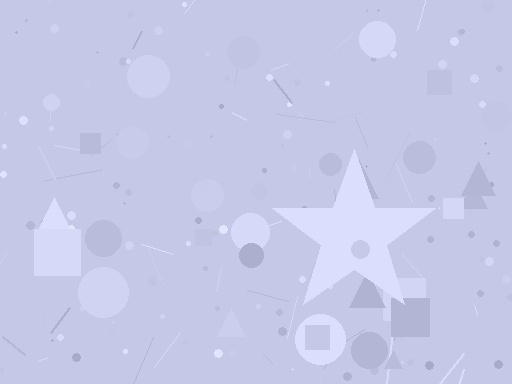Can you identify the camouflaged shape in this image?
The camouflaged shape is a star.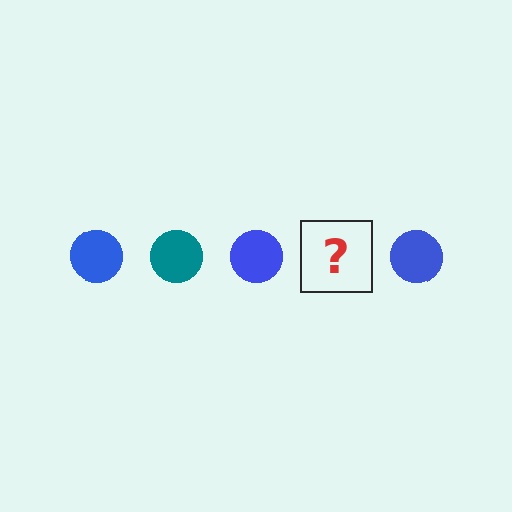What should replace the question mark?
The question mark should be replaced with a teal circle.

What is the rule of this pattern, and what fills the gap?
The rule is that the pattern cycles through blue, teal circles. The gap should be filled with a teal circle.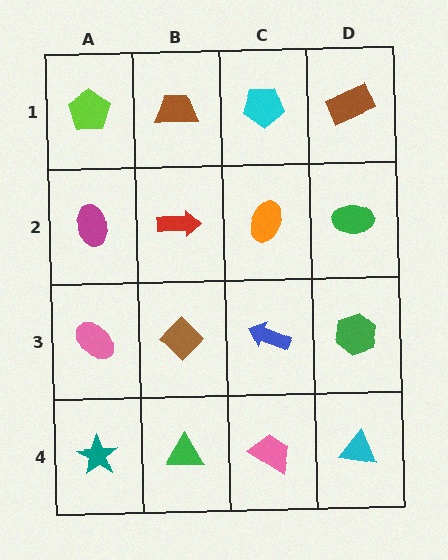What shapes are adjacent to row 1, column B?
A red arrow (row 2, column B), a lime pentagon (row 1, column A), a cyan pentagon (row 1, column C).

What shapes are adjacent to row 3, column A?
A magenta ellipse (row 2, column A), a teal star (row 4, column A), a brown diamond (row 3, column B).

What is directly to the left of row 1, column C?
A brown trapezoid.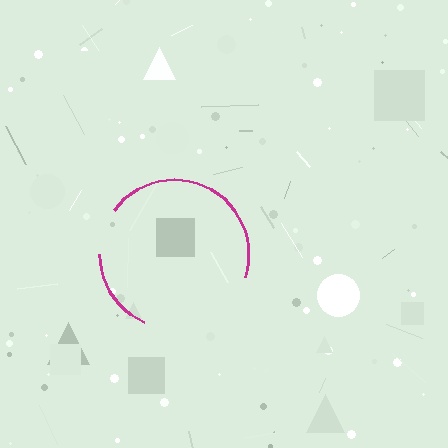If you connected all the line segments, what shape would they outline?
They would outline a circle.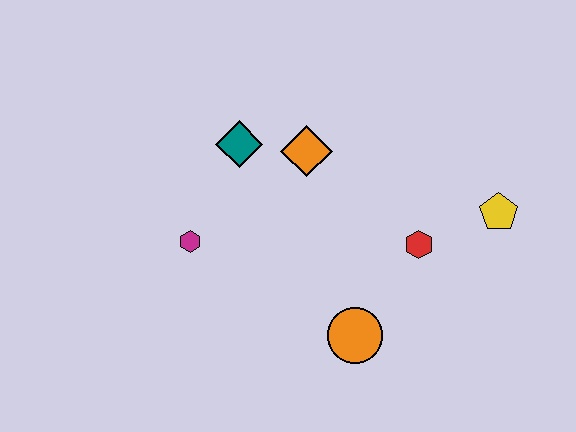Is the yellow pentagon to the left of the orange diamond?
No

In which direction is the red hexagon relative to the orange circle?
The red hexagon is above the orange circle.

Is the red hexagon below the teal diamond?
Yes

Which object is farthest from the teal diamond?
The yellow pentagon is farthest from the teal diamond.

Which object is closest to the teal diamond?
The orange diamond is closest to the teal diamond.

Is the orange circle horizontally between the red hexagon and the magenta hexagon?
Yes